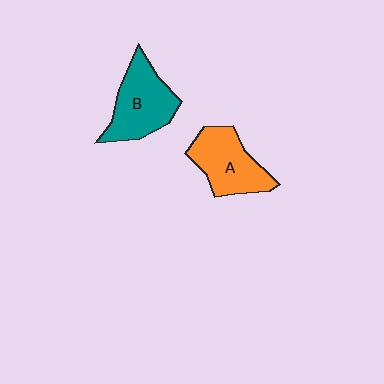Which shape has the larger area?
Shape B (teal).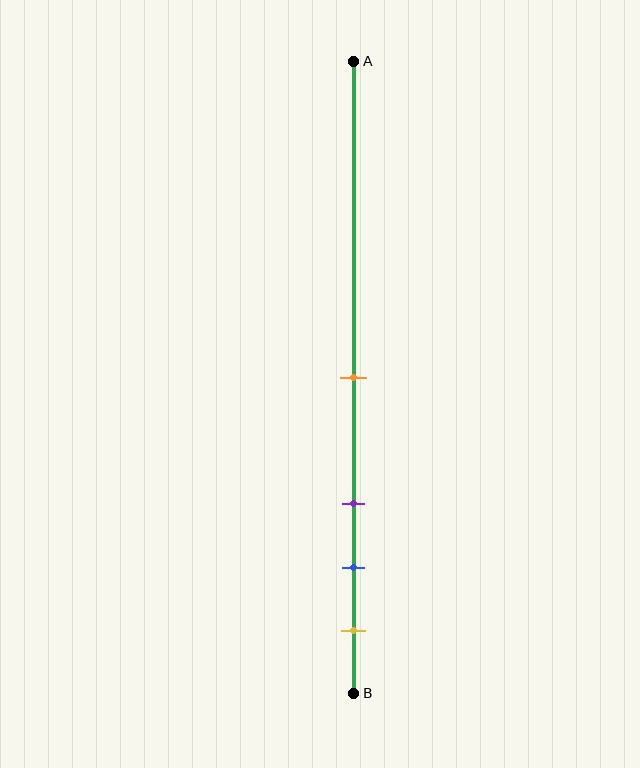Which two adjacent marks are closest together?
The blue and yellow marks are the closest adjacent pair.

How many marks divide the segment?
There are 4 marks dividing the segment.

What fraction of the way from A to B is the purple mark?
The purple mark is approximately 70% (0.7) of the way from A to B.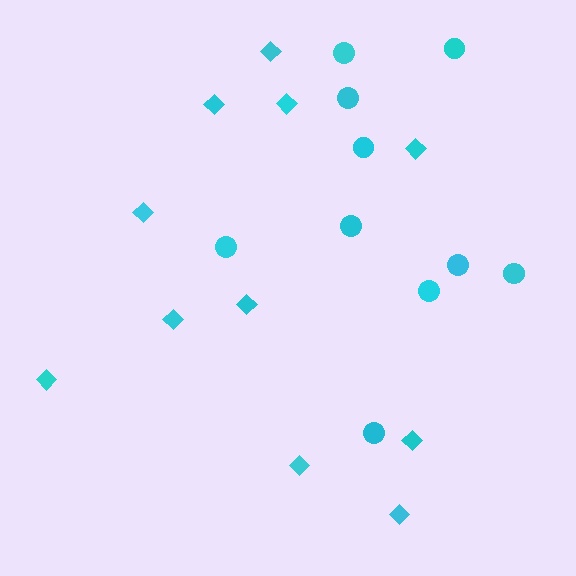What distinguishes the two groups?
There are 2 groups: one group of diamonds (11) and one group of circles (10).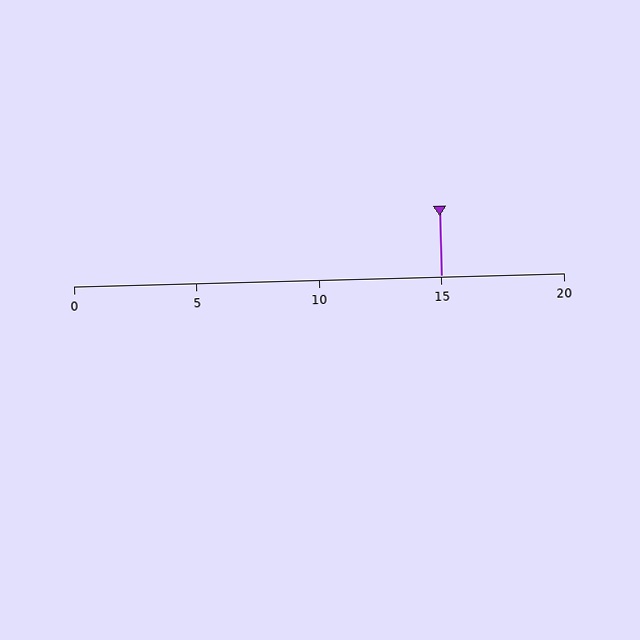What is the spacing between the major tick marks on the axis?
The major ticks are spaced 5 apart.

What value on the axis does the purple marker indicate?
The marker indicates approximately 15.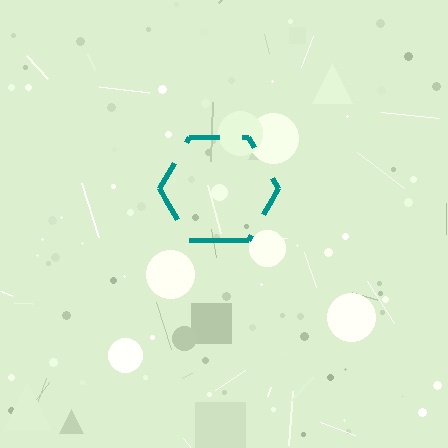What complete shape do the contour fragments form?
The contour fragments form a hexagon.